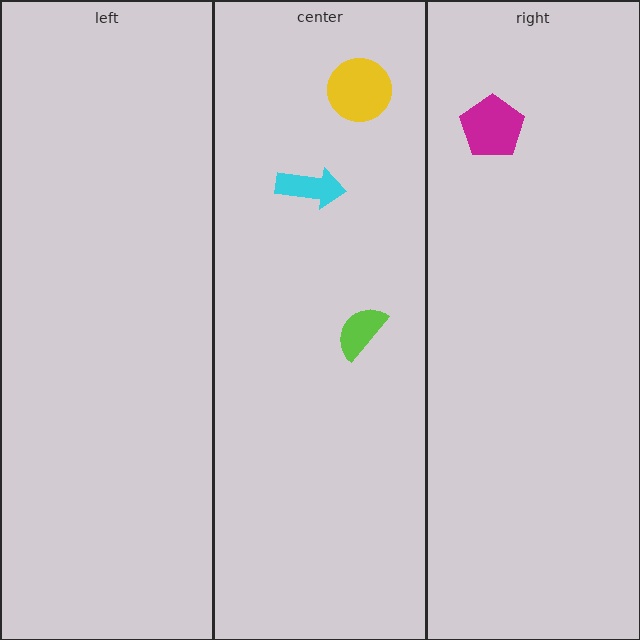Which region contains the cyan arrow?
The center region.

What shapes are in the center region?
The yellow circle, the cyan arrow, the lime semicircle.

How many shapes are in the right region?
1.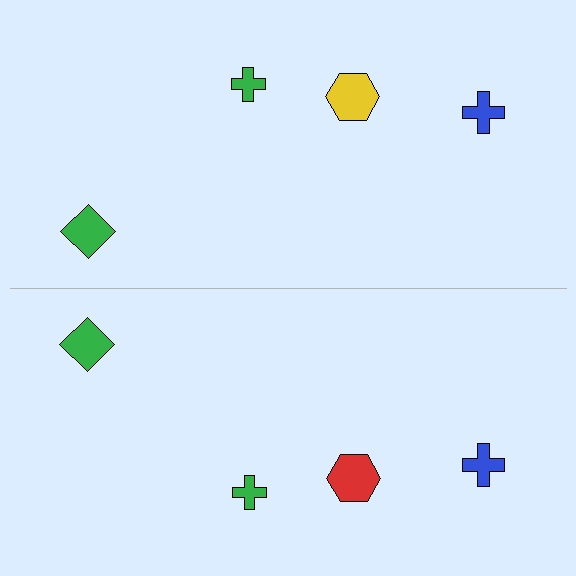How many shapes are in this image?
There are 8 shapes in this image.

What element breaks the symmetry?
The red hexagon on the bottom side breaks the symmetry — its mirror counterpart is yellow.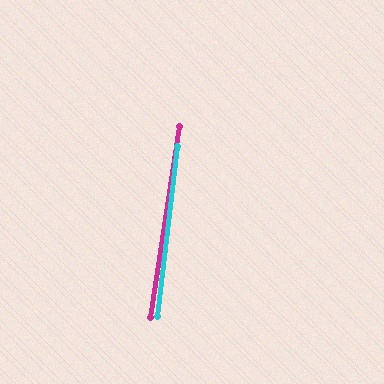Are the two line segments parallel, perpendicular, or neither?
Parallel — their directions differ by only 1.8°.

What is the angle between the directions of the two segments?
Approximately 2 degrees.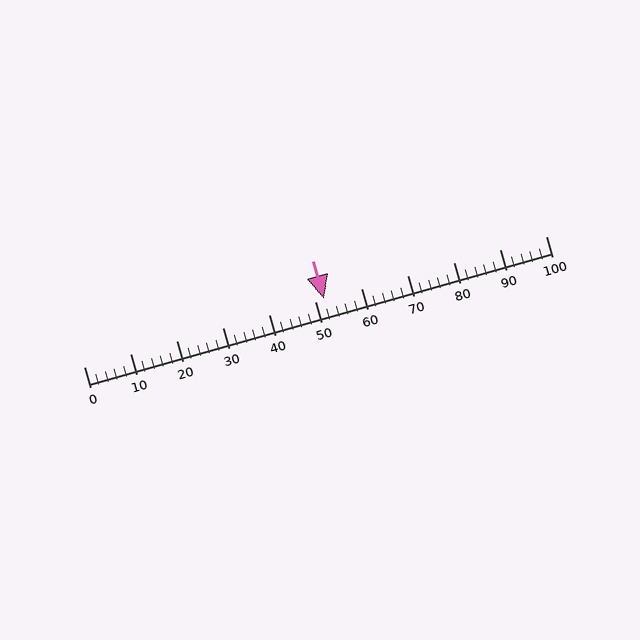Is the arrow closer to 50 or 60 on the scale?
The arrow is closer to 50.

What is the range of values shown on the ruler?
The ruler shows values from 0 to 100.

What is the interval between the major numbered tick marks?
The major tick marks are spaced 10 units apart.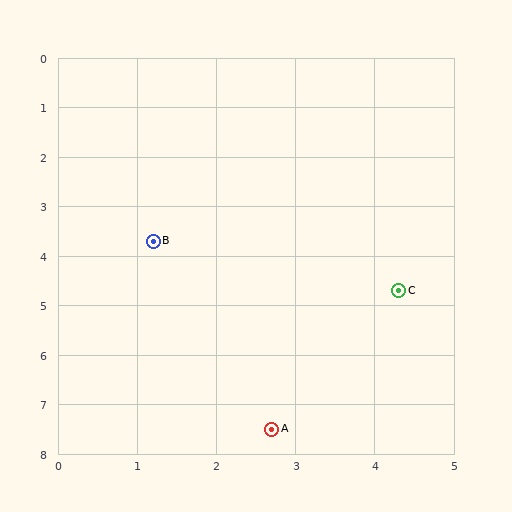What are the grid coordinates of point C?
Point C is at approximately (4.3, 4.7).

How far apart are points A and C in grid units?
Points A and C are about 3.2 grid units apart.